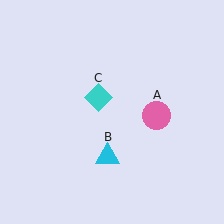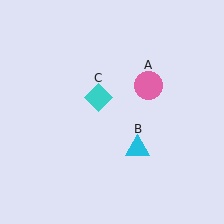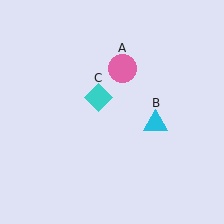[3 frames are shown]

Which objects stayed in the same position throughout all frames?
Cyan diamond (object C) remained stationary.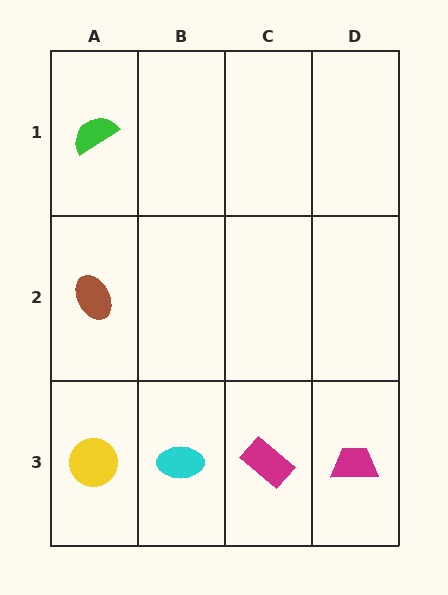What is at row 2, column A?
A brown ellipse.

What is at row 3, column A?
A yellow circle.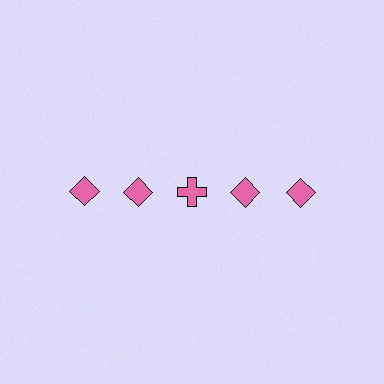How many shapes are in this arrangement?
There are 5 shapes arranged in a grid pattern.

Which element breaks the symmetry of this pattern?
The pink cross in the top row, center column breaks the symmetry. All other shapes are pink diamonds.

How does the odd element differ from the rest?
It has a different shape: cross instead of diamond.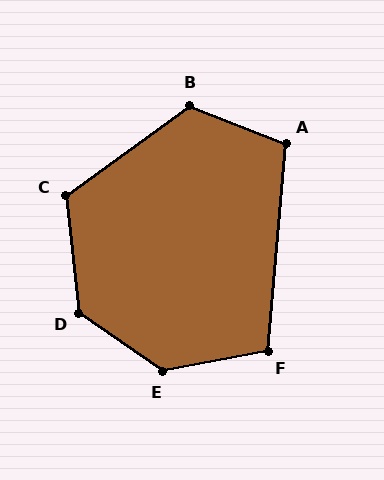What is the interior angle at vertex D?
Approximately 132 degrees (obtuse).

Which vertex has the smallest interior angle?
F, at approximately 106 degrees.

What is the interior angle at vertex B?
Approximately 123 degrees (obtuse).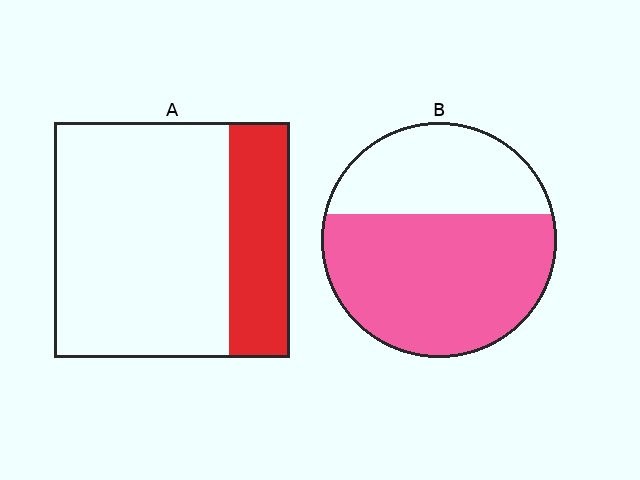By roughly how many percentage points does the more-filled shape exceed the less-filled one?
By roughly 40 percentage points (B over A).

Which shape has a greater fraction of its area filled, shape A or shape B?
Shape B.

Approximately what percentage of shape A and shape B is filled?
A is approximately 25% and B is approximately 65%.